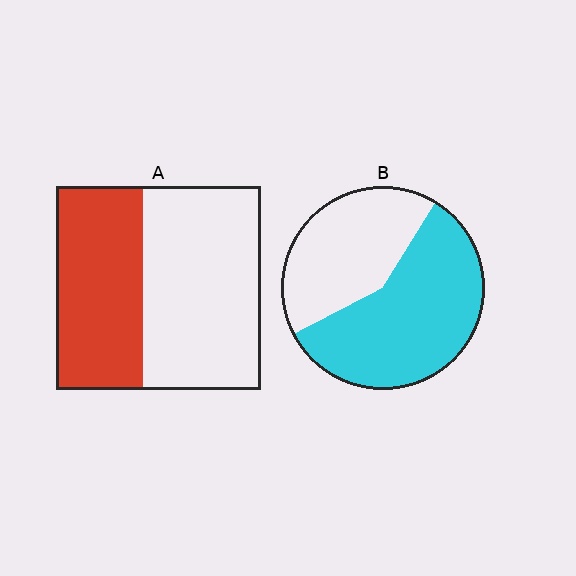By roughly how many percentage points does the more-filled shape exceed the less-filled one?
By roughly 15 percentage points (B over A).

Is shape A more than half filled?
No.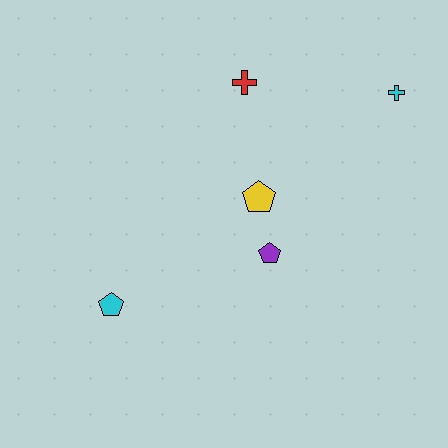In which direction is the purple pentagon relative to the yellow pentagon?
The purple pentagon is below the yellow pentagon.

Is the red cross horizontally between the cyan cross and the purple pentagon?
No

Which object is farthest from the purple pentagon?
The cyan cross is farthest from the purple pentagon.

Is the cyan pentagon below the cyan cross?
Yes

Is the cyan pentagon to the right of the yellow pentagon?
No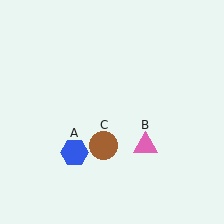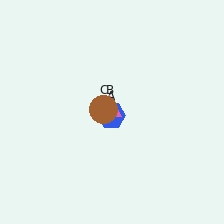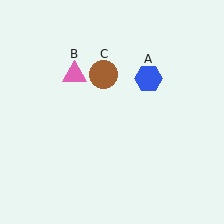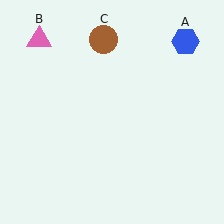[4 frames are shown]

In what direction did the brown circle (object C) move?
The brown circle (object C) moved up.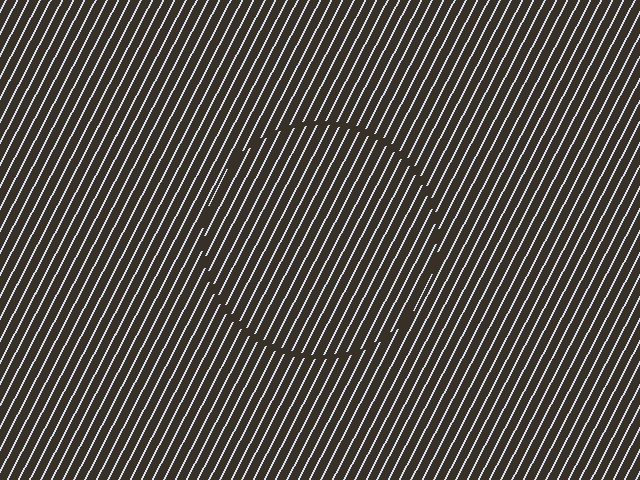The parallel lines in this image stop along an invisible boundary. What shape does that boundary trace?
An illusory circle. The interior of the shape contains the same grating, shifted by half a period — the contour is defined by the phase discontinuity where line-ends from the inner and outer gratings abut.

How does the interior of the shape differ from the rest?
The interior of the shape contains the same grating, shifted by half a period — the contour is defined by the phase discontinuity where line-ends from the inner and outer gratings abut.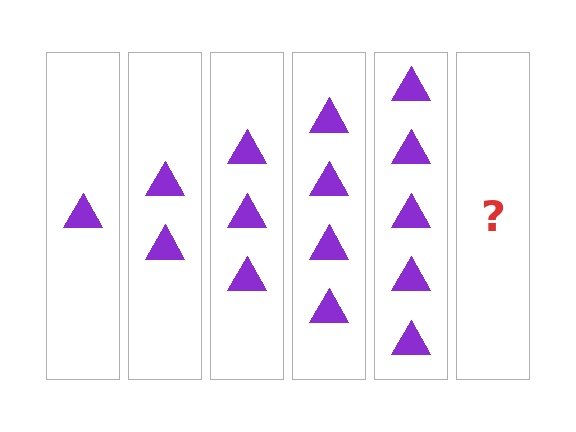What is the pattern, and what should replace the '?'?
The pattern is that each step adds one more triangle. The '?' should be 6 triangles.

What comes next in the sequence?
The next element should be 6 triangles.